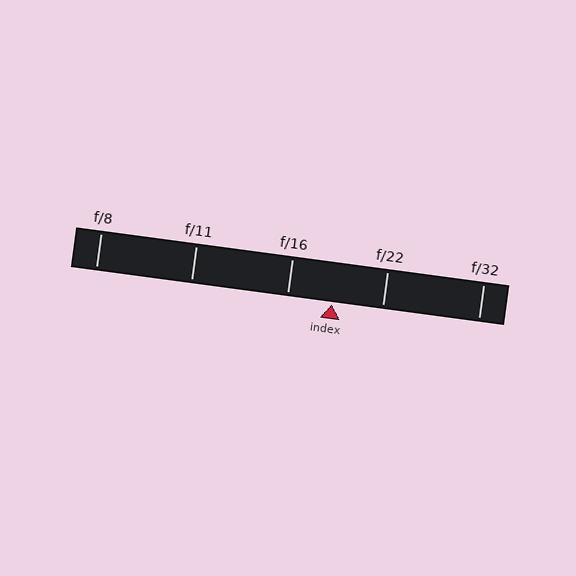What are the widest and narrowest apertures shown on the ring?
The widest aperture shown is f/8 and the narrowest is f/32.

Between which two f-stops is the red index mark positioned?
The index mark is between f/16 and f/22.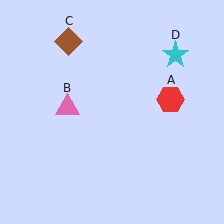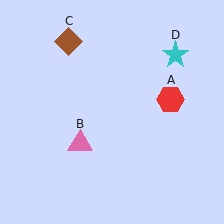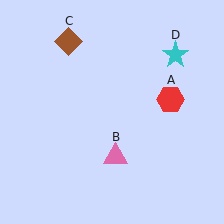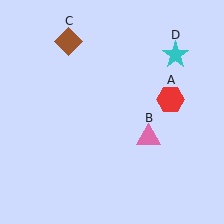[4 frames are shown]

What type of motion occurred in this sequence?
The pink triangle (object B) rotated counterclockwise around the center of the scene.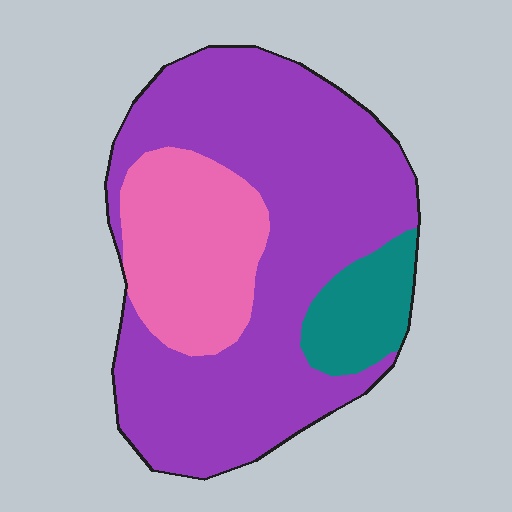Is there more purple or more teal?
Purple.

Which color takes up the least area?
Teal, at roughly 10%.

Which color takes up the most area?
Purple, at roughly 65%.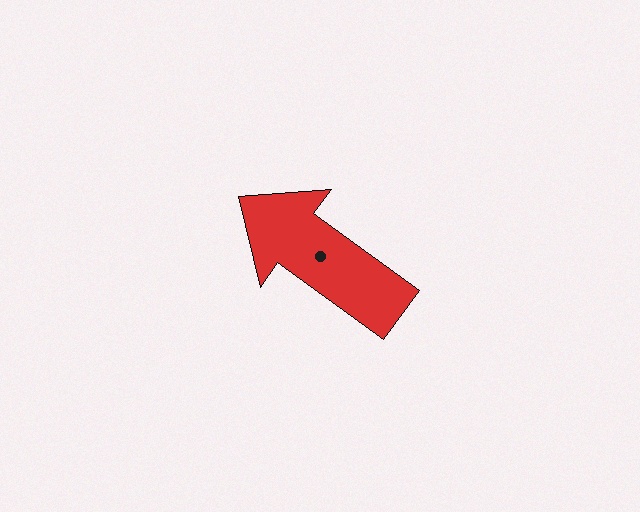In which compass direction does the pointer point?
Northwest.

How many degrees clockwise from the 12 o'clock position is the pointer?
Approximately 306 degrees.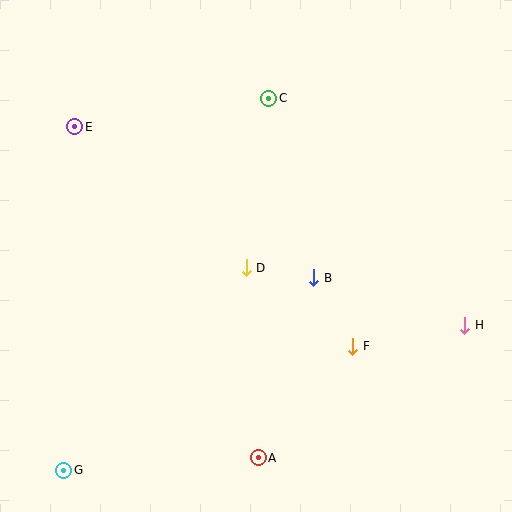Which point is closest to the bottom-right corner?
Point H is closest to the bottom-right corner.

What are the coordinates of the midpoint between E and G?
The midpoint between E and G is at (69, 298).